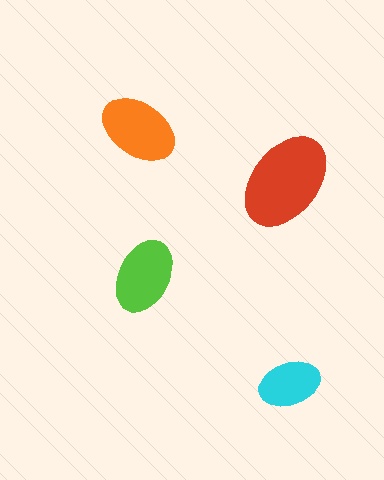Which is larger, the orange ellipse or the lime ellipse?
The orange one.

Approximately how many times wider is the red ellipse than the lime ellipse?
About 1.5 times wider.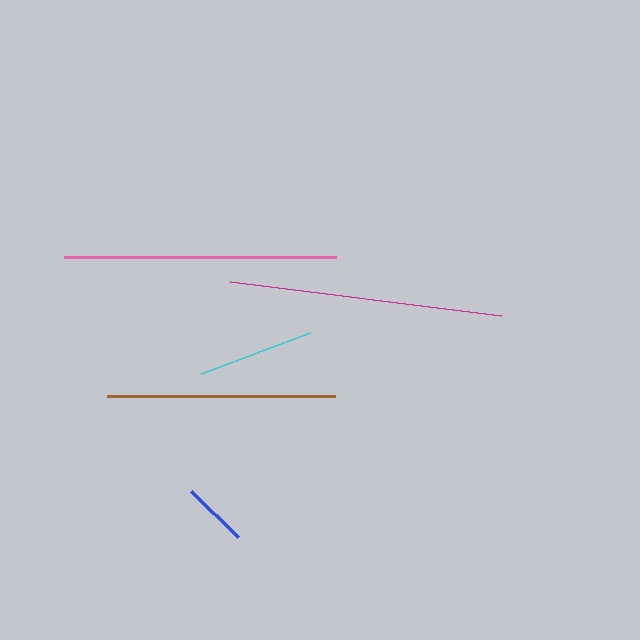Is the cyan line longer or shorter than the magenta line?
The magenta line is longer than the cyan line.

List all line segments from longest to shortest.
From longest to shortest: magenta, pink, brown, cyan, blue.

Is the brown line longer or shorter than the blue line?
The brown line is longer than the blue line.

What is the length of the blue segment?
The blue segment is approximately 66 pixels long.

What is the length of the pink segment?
The pink segment is approximately 271 pixels long.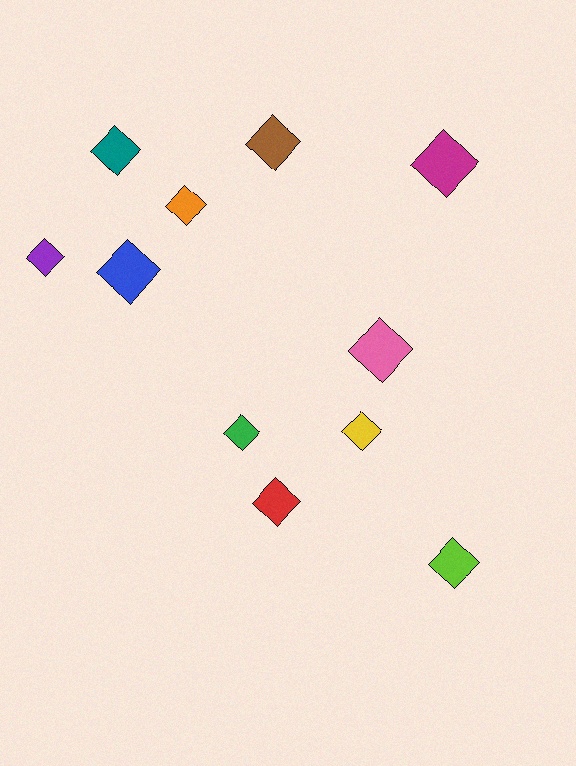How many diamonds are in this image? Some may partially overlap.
There are 11 diamonds.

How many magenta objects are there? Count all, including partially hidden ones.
There is 1 magenta object.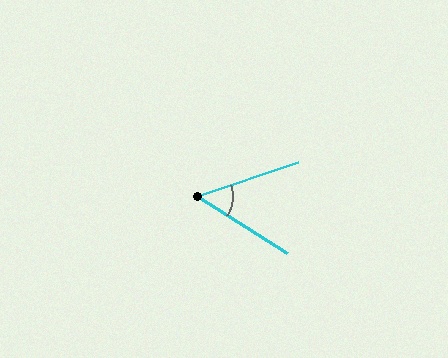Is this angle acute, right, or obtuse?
It is acute.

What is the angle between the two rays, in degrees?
Approximately 51 degrees.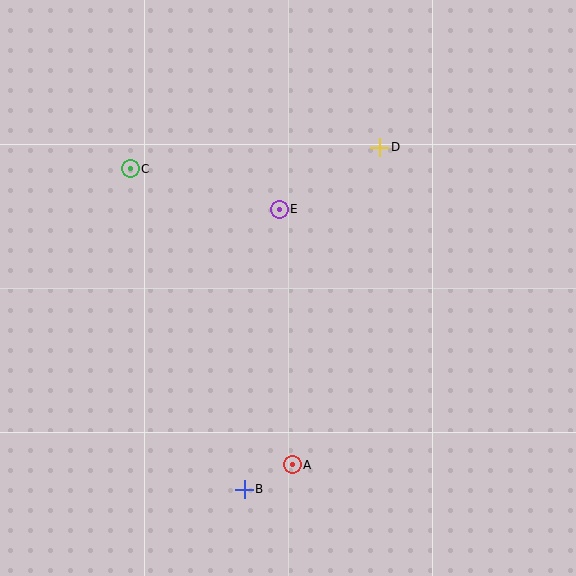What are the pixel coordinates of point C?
Point C is at (130, 169).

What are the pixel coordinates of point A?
Point A is at (292, 465).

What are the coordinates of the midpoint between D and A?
The midpoint between D and A is at (336, 306).